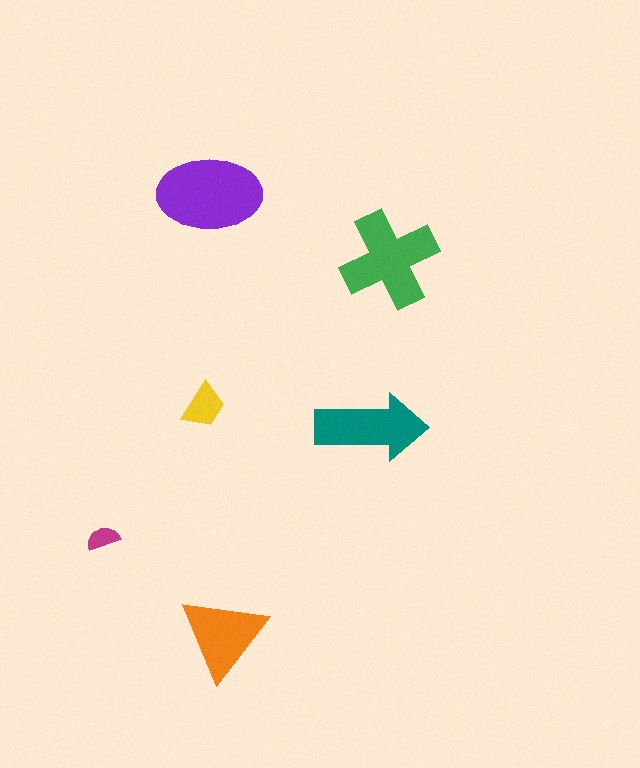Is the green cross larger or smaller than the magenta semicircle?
Larger.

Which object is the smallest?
The magenta semicircle.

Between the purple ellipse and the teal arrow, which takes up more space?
The purple ellipse.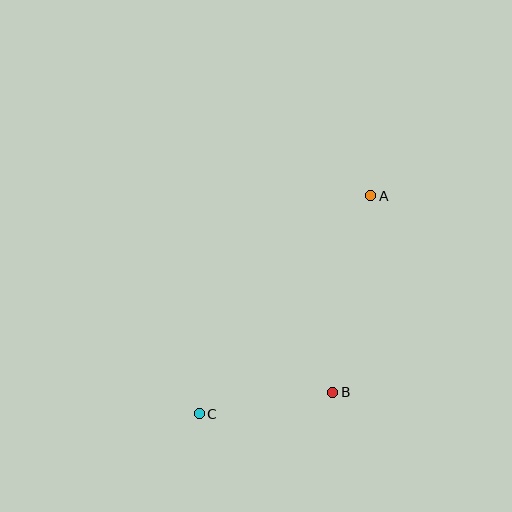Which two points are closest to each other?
Points B and C are closest to each other.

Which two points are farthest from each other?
Points A and C are farthest from each other.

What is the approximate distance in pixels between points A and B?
The distance between A and B is approximately 200 pixels.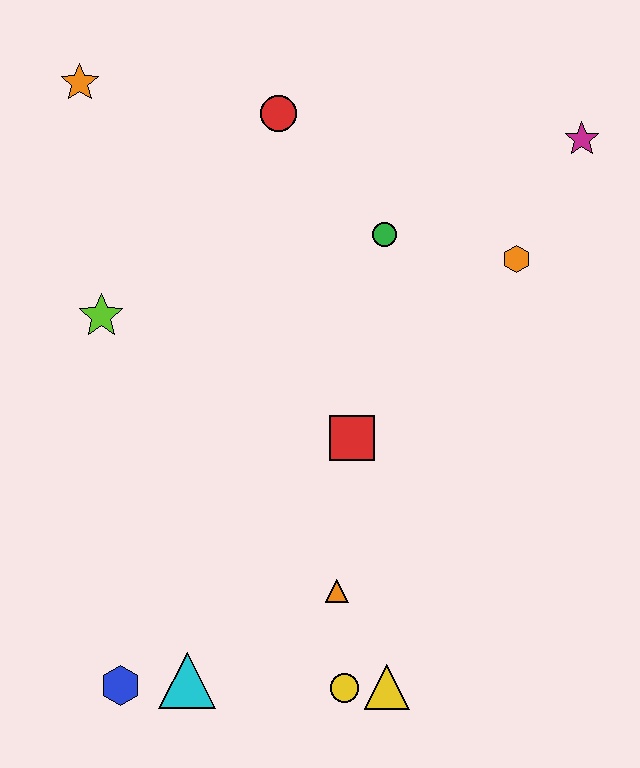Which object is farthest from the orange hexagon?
The blue hexagon is farthest from the orange hexagon.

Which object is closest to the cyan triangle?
The blue hexagon is closest to the cyan triangle.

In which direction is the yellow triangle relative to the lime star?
The yellow triangle is below the lime star.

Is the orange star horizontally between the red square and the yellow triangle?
No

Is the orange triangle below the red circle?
Yes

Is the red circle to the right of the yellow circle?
No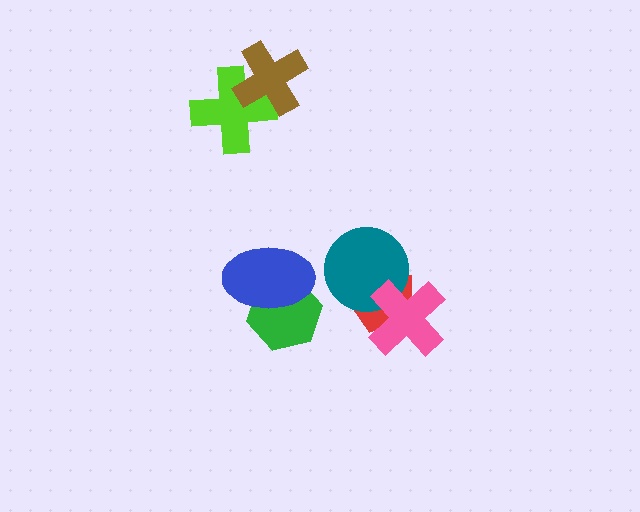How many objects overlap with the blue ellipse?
1 object overlaps with the blue ellipse.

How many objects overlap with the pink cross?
2 objects overlap with the pink cross.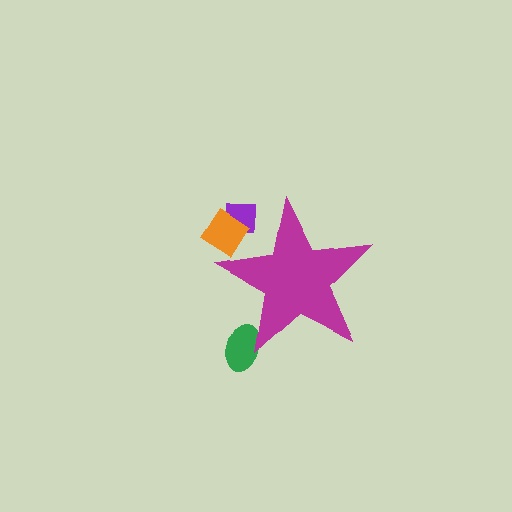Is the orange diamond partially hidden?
Yes, the orange diamond is partially hidden behind the magenta star.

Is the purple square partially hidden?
Yes, the purple square is partially hidden behind the magenta star.